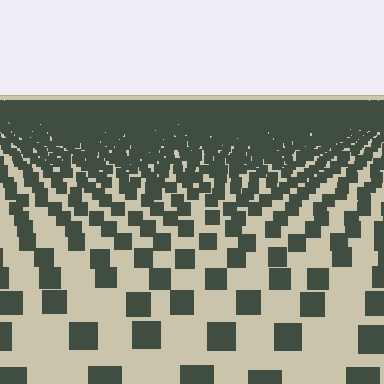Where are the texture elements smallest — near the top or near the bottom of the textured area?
Near the top.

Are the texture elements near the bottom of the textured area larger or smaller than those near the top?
Larger. Near the bottom, elements are closer to the viewer and appear at a bigger on-screen size.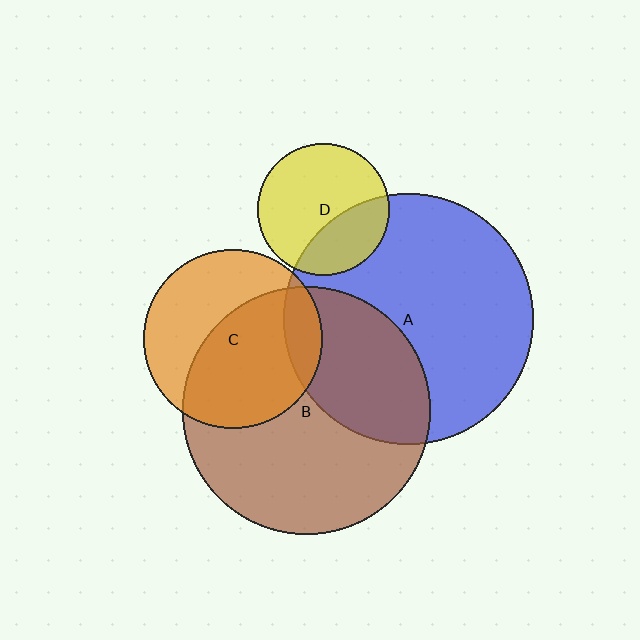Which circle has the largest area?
Circle A (blue).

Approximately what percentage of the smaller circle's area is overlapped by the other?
Approximately 10%.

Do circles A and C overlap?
Yes.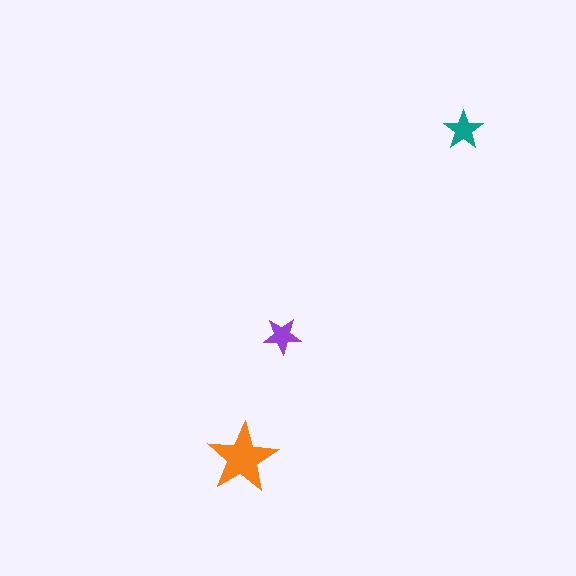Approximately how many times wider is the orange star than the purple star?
About 2 times wider.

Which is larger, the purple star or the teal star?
The teal one.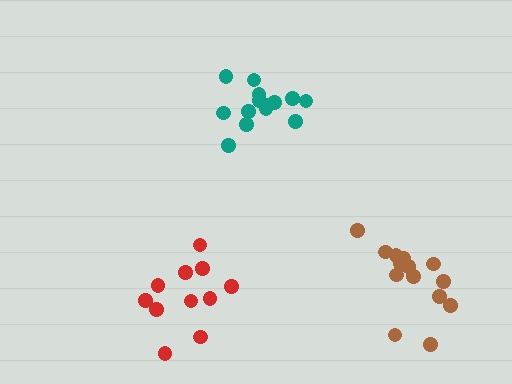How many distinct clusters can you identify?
There are 3 distinct clusters.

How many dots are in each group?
Group 1: 14 dots, Group 2: 14 dots, Group 3: 11 dots (39 total).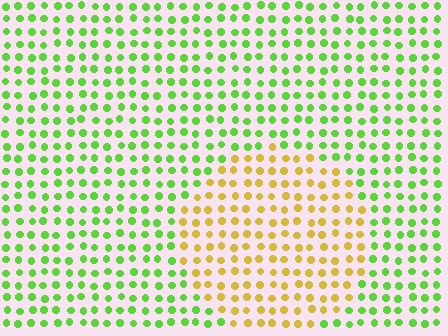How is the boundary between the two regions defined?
The boundary is defined purely by a slight shift in hue (about 58 degrees). Spacing, size, and orientation are identical on both sides.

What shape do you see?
I see a circle.